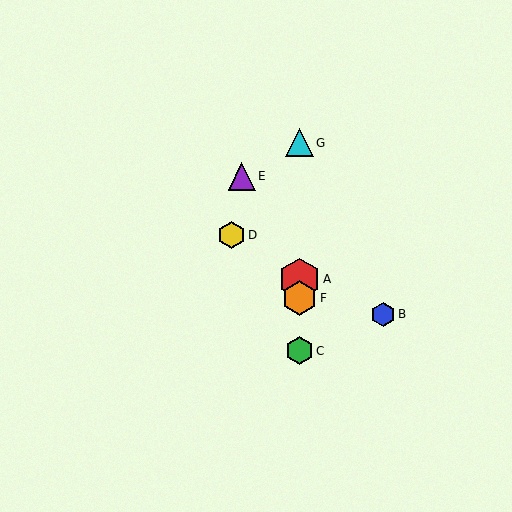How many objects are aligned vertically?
4 objects (A, C, F, G) are aligned vertically.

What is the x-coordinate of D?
Object D is at x≈232.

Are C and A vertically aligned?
Yes, both are at x≈299.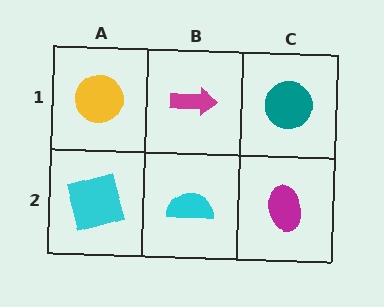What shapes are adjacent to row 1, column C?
A magenta ellipse (row 2, column C), a magenta arrow (row 1, column B).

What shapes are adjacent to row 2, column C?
A teal circle (row 1, column C), a cyan semicircle (row 2, column B).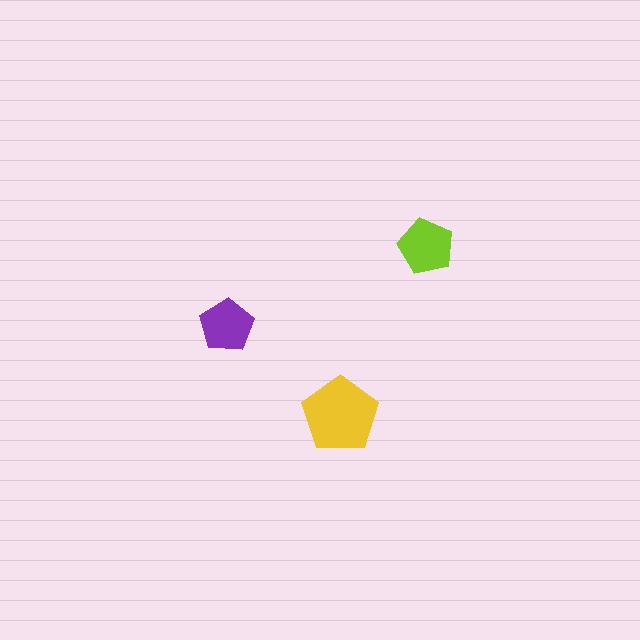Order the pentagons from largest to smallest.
the yellow one, the lime one, the purple one.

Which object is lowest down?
The yellow pentagon is bottommost.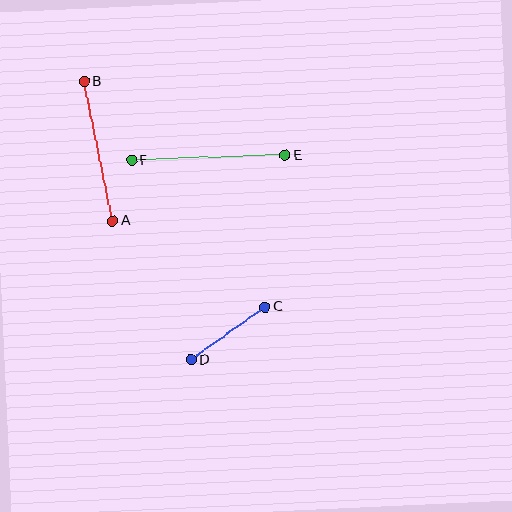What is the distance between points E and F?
The distance is approximately 153 pixels.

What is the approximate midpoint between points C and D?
The midpoint is at approximately (228, 333) pixels.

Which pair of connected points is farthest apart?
Points E and F are farthest apart.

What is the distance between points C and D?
The distance is approximately 91 pixels.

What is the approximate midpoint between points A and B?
The midpoint is at approximately (98, 151) pixels.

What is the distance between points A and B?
The distance is approximately 142 pixels.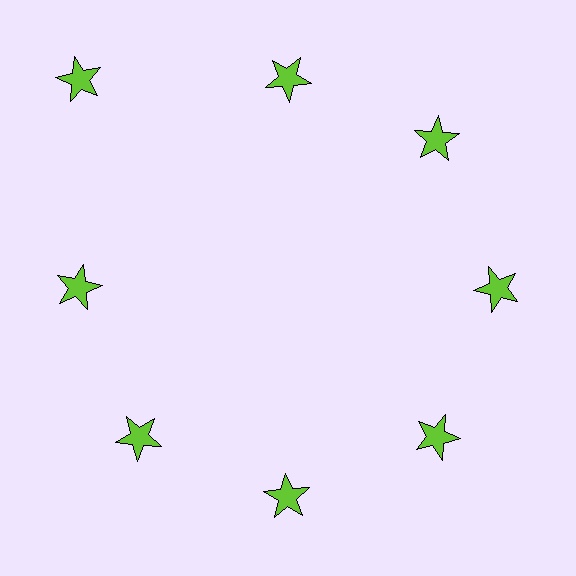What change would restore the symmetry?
The symmetry would be restored by moving it inward, back onto the ring so that all 8 stars sit at equal angles and equal distance from the center.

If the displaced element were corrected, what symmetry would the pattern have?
It would have 8-fold rotational symmetry — the pattern would map onto itself every 45 degrees.